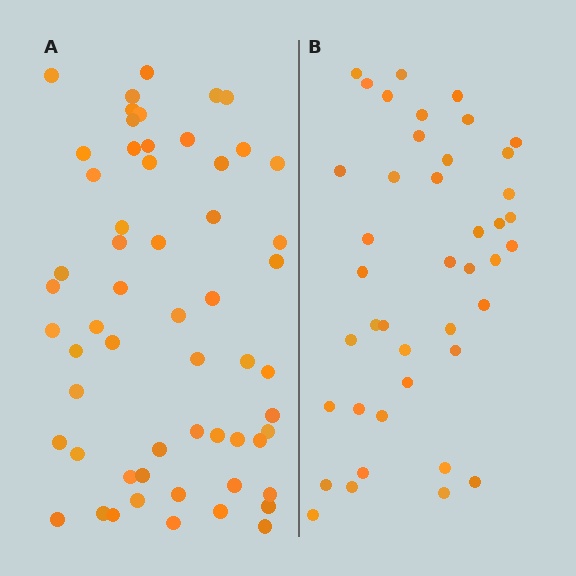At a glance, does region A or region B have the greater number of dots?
Region A (the left region) has more dots.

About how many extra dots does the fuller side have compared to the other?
Region A has approximately 15 more dots than region B.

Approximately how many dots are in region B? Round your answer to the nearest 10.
About 40 dots. (The exact count is 42, which rounds to 40.)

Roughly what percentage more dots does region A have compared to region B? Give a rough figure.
About 40% more.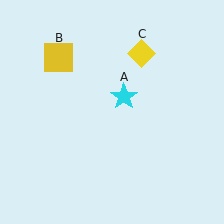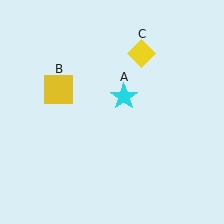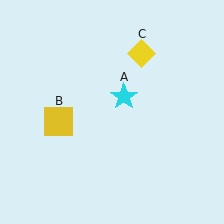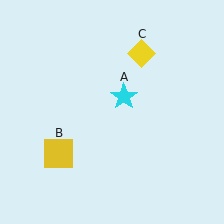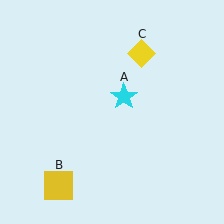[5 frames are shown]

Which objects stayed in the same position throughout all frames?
Cyan star (object A) and yellow diamond (object C) remained stationary.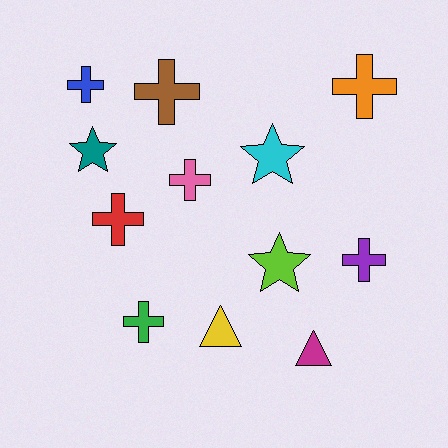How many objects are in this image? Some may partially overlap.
There are 12 objects.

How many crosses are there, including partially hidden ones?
There are 7 crosses.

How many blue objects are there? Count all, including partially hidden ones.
There is 1 blue object.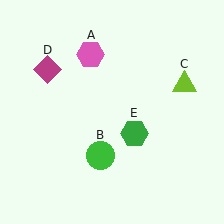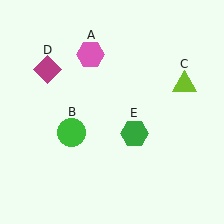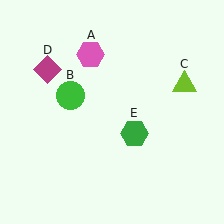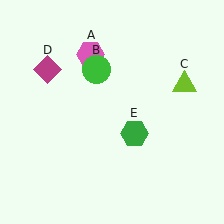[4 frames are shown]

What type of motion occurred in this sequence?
The green circle (object B) rotated clockwise around the center of the scene.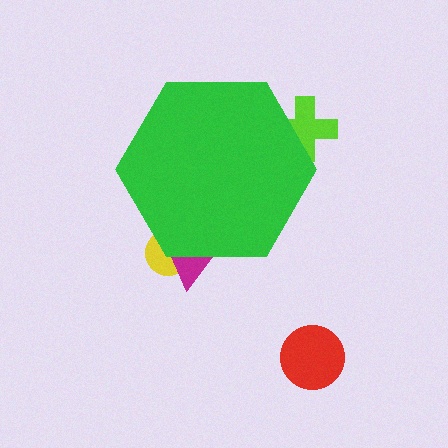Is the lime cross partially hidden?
Yes, the lime cross is partially hidden behind the green hexagon.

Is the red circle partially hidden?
No, the red circle is fully visible.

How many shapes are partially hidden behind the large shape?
3 shapes are partially hidden.